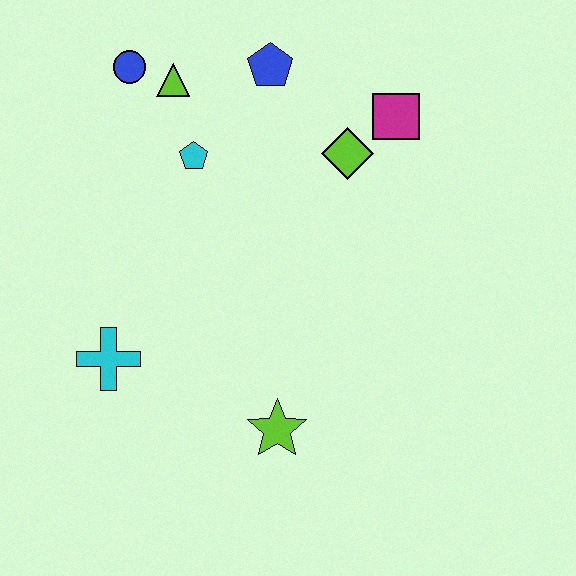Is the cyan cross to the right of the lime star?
No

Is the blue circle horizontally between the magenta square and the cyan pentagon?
No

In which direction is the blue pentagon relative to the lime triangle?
The blue pentagon is to the right of the lime triangle.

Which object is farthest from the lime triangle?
The lime star is farthest from the lime triangle.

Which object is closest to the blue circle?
The lime triangle is closest to the blue circle.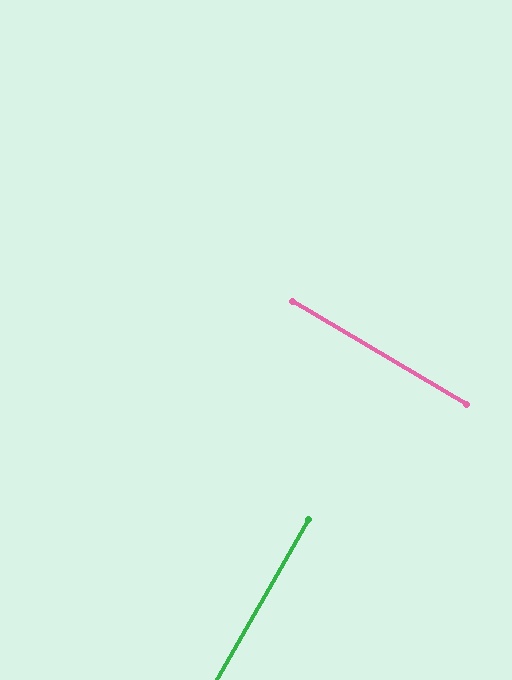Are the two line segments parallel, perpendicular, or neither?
Perpendicular — they meet at approximately 89°.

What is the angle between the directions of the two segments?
Approximately 89 degrees.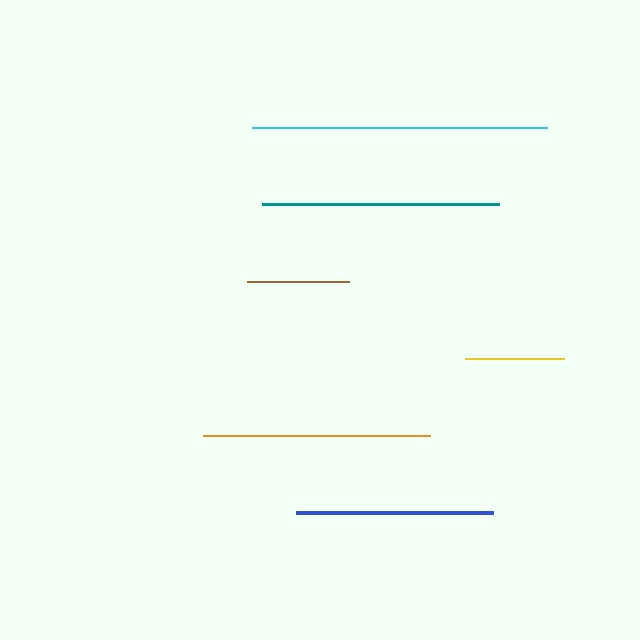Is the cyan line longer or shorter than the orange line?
The cyan line is longer than the orange line.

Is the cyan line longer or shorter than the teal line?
The cyan line is longer than the teal line.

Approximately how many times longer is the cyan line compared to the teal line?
The cyan line is approximately 1.2 times the length of the teal line.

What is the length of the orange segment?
The orange segment is approximately 227 pixels long.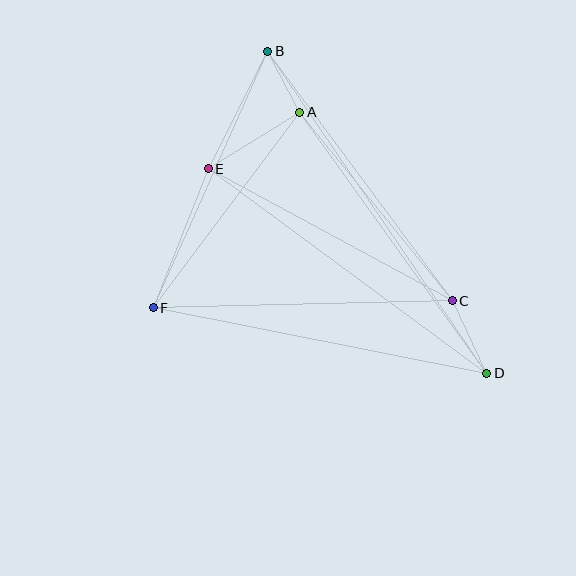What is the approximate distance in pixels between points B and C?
The distance between B and C is approximately 310 pixels.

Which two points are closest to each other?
Points A and B are closest to each other.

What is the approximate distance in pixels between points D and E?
The distance between D and E is approximately 346 pixels.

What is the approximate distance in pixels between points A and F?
The distance between A and F is approximately 244 pixels.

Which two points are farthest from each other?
Points B and D are farthest from each other.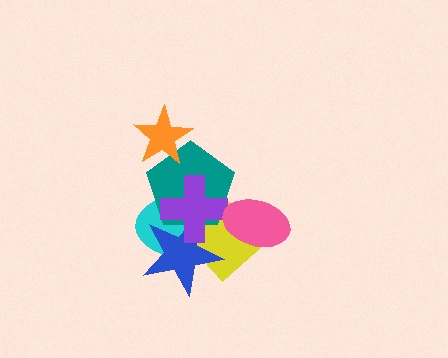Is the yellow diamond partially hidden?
Yes, it is partially covered by another shape.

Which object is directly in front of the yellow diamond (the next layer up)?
The blue star is directly in front of the yellow diamond.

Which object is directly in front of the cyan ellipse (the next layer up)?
The yellow diamond is directly in front of the cyan ellipse.